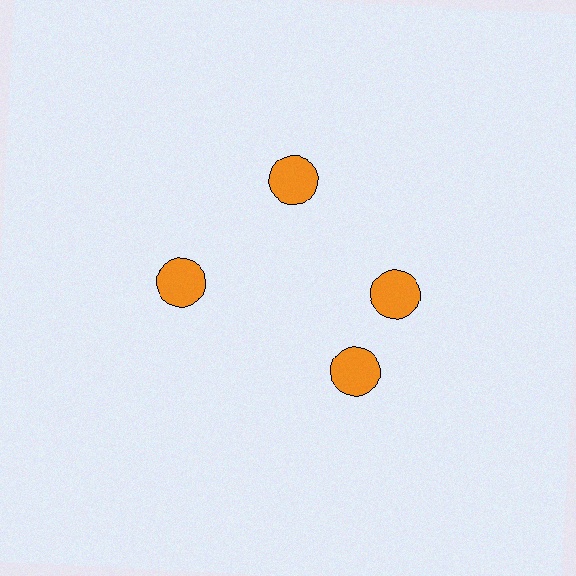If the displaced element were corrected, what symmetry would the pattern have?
It would have 4-fold rotational symmetry — the pattern would map onto itself every 90 degrees.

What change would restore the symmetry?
The symmetry would be restored by rotating it back into even spacing with its neighbors so that all 4 circles sit at equal angles and equal distance from the center.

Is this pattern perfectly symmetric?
No. The 4 orange circles are arranged in a ring, but one element near the 6 o'clock position is rotated out of alignment along the ring, breaking the 4-fold rotational symmetry.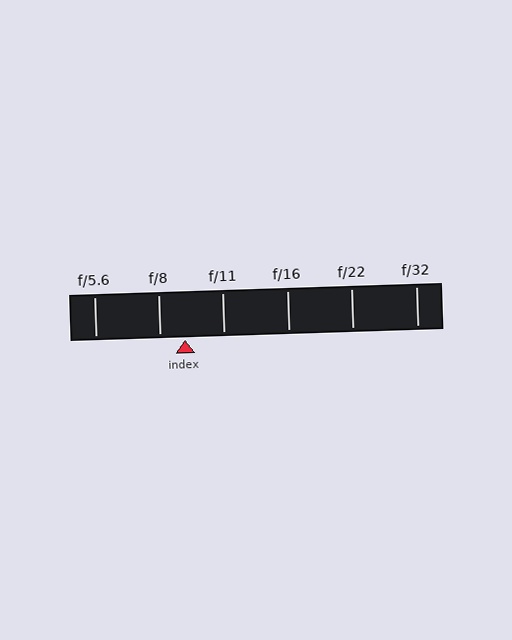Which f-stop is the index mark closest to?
The index mark is closest to f/8.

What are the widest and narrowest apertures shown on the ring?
The widest aperture shown is f/5.6 and the narrowest is f/32.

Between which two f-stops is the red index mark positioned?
The index mark is between f/8 and f/11.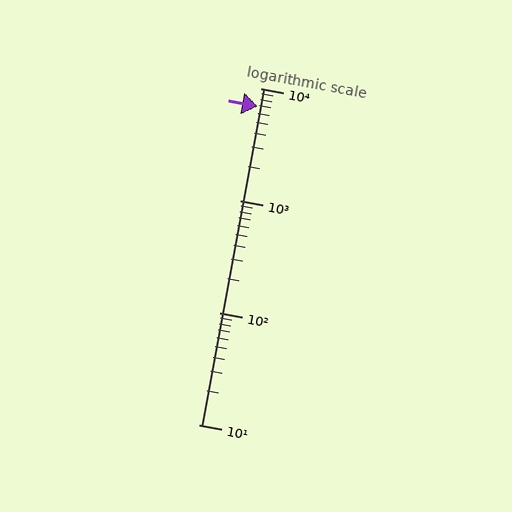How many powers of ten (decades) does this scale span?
The scale spans 3 decades, from 10 to 10000.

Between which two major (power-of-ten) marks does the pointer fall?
The pointer is between 1000 and 10000.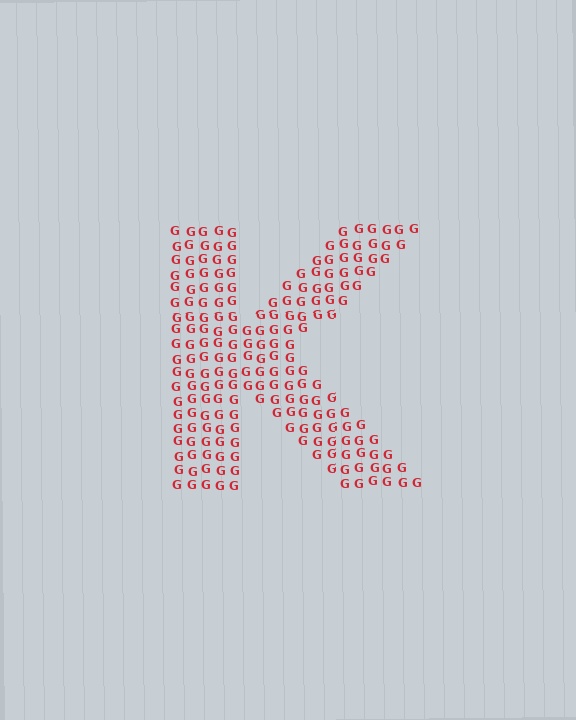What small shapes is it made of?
It is made of small letter G's.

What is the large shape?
The large shape is the letter K.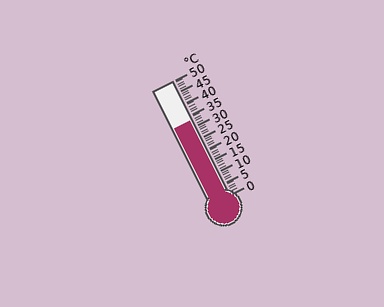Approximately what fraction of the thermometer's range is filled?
The thermometer is filled to approximately 65% of its range.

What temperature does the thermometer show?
The thermometer shows approximately 33°C.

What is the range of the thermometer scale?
The thermometer scale ranges from 0°C to 50°C.